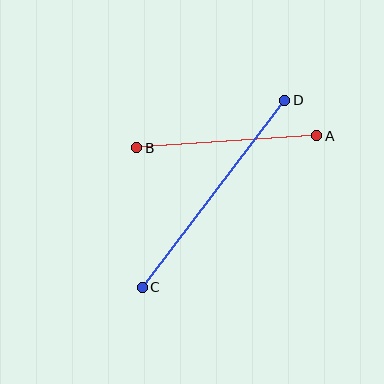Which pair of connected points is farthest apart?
Points C and D are farthest apart.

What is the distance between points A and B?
The distance is approximately 181 pixels.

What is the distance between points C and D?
The distance is approximately 235 pixels.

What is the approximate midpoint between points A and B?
The midpoint is at approximately (227, 142) pixels.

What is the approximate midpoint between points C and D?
The midpoint is at approximately (214, 194) pixels.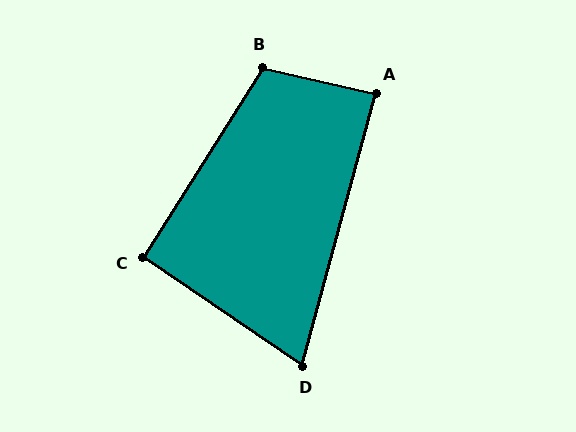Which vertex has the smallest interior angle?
D, at approximately 71 degrees.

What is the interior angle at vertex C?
Approximately 92 degrees (approximately right).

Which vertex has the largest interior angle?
B, at approximately 109 degrees.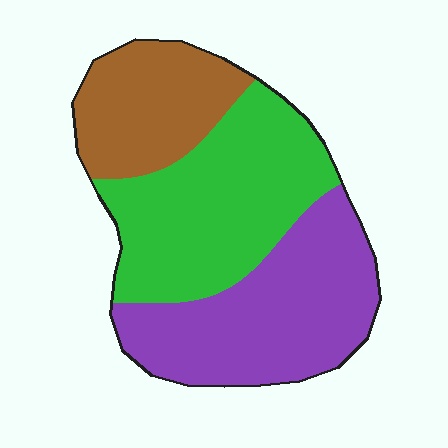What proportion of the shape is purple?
Purple takes up about three eighths (3/8) of the shape.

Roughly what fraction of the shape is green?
Green takes up about two fifths (2/5) of the shape.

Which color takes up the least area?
Brown, at roughly 25%.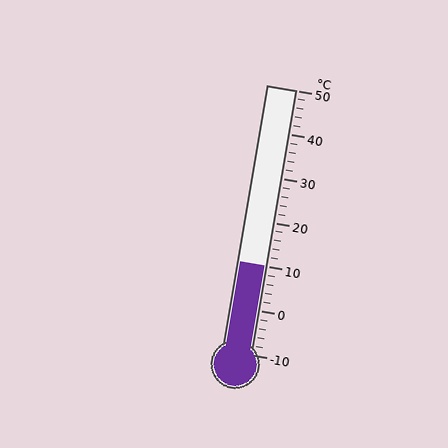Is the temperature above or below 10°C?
The temperature is at 10°C.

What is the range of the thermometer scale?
The thermometer scale ranges from -10°C to 50°C.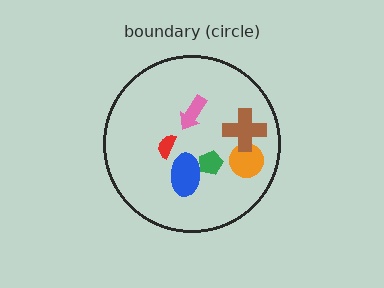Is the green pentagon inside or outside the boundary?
Inside.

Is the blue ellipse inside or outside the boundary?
Inside.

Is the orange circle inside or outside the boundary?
Inside.